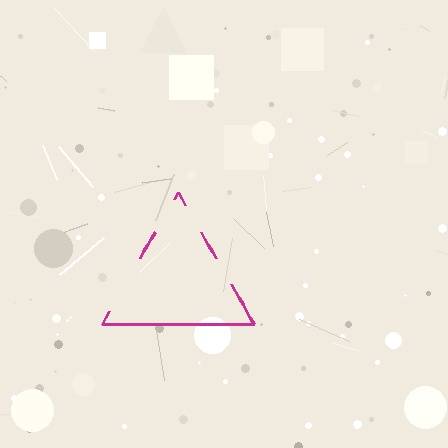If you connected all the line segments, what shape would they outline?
They would outline a triangle.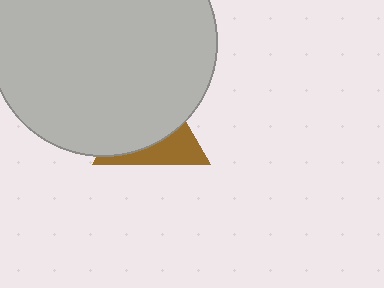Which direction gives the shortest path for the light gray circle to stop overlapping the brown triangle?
Moving up gives the shortest separation.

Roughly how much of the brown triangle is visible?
A small part of it is visible (roughly 36%).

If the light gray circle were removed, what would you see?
You would see the complete brown triangle.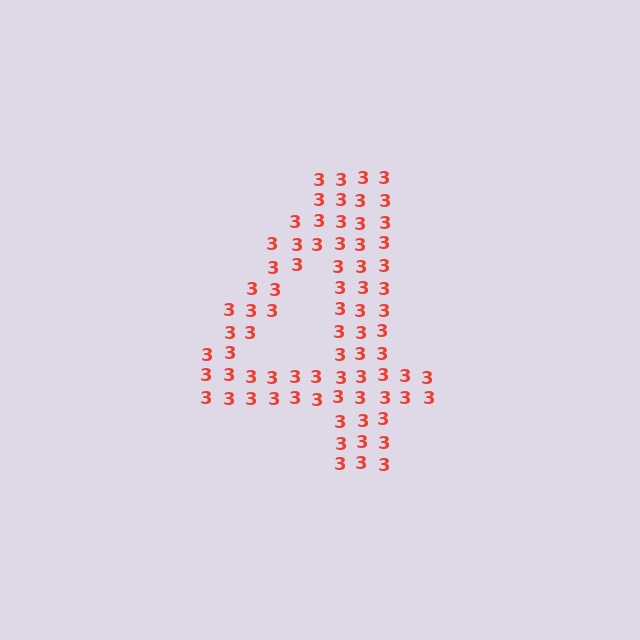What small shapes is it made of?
It is made of small digit 3's.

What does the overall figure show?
The overall figure shows the digit 4.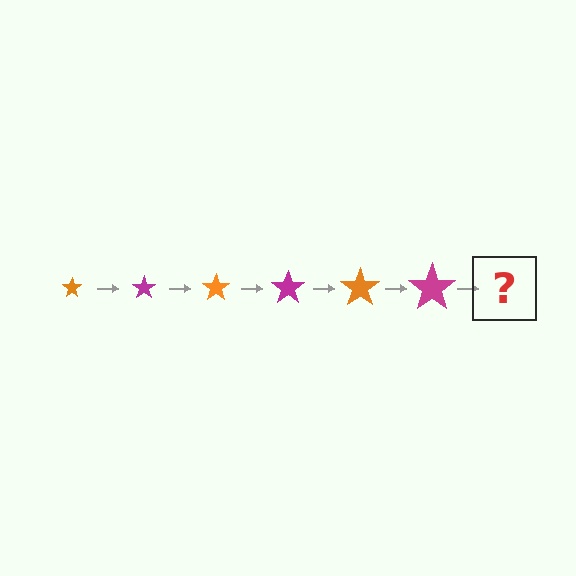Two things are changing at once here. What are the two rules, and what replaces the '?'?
The two rules are that the star grows larger each step and the color cycles through orange and magenta. The '?' should be an orange star, larger than the previous one.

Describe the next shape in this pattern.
It should be an orange star, larger than the previous one.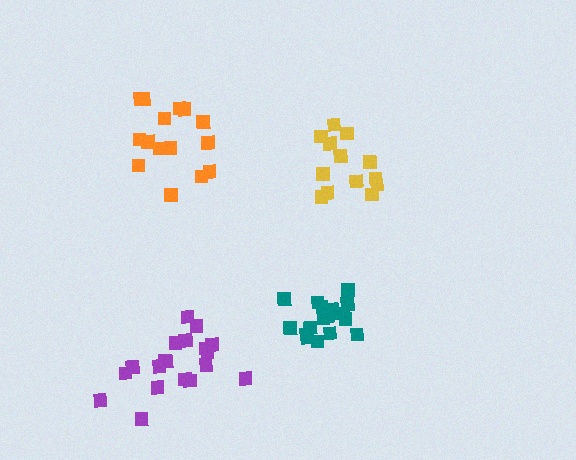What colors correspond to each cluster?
The clusters are colored: orange, teal, yellow, purple.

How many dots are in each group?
Group 1: 15 dots, Group 2: 18 dots, Group 3: 14 dots, Group 4: 19 dots (66 total).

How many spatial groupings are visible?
There are 4 spatial groupings.